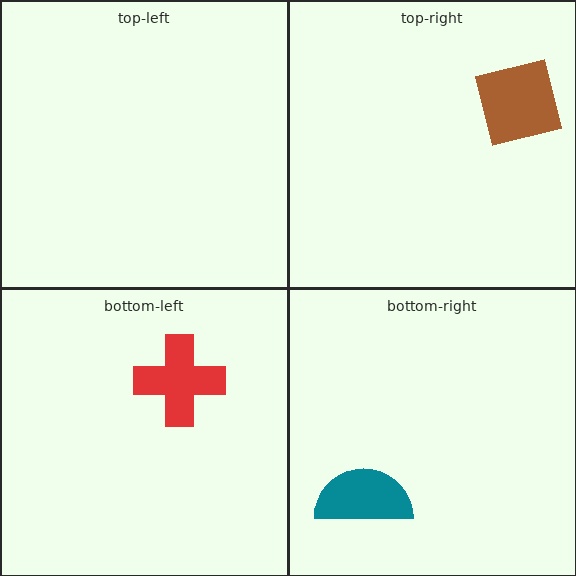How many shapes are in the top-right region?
1.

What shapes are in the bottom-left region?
The red cross.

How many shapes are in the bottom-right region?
1.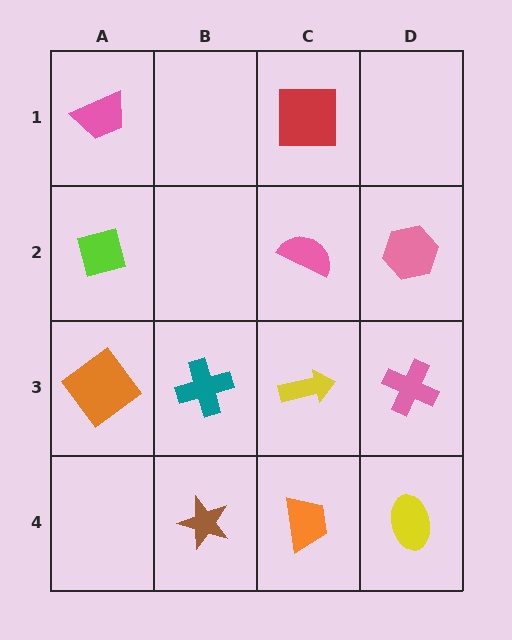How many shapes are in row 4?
3 shapes.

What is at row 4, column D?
A yellow ellipse.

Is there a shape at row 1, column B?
No, that cell is empty.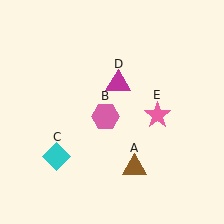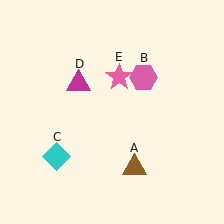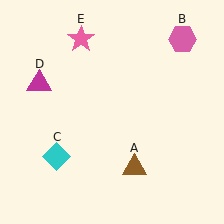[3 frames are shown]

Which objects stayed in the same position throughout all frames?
Brown triangle (object A) and cyan diamond (object C) remained stationary.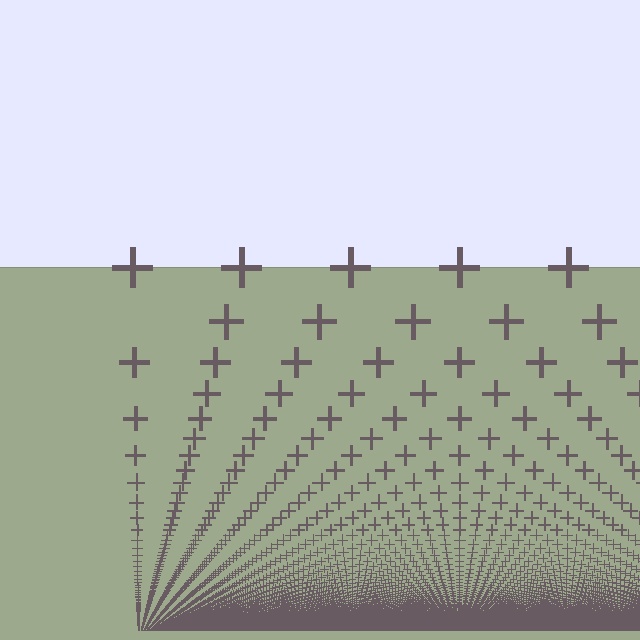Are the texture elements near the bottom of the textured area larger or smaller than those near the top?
Smaller. The gradient is inverted — elements near the bottom are smaller and denser.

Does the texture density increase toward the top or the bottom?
Density increases toward the bottom.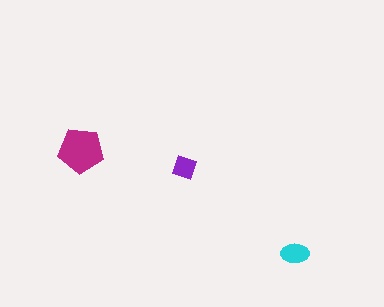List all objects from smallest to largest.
The purple diamond, the cyan ellipse, the magenta pentagon.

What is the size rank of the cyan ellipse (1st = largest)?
2nd.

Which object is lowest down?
The cyan ellipse is bottommost.